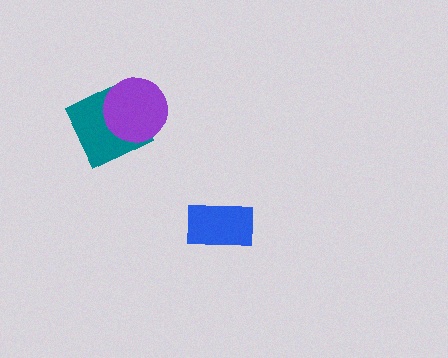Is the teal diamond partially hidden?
Yes, it is partially covered by another shape.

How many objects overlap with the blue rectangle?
0 objects overlap with the blue rectangle.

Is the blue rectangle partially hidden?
No, no other shape covers it.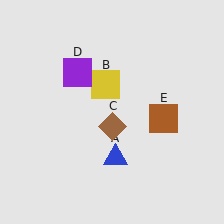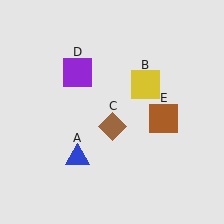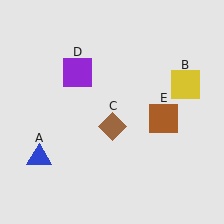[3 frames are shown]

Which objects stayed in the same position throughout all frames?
Brown diamond (object C) and purple square (object D) and brown square (object E) remained stationary.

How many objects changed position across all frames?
2 objects changed position: blue triangle (object A), yellow square (object B).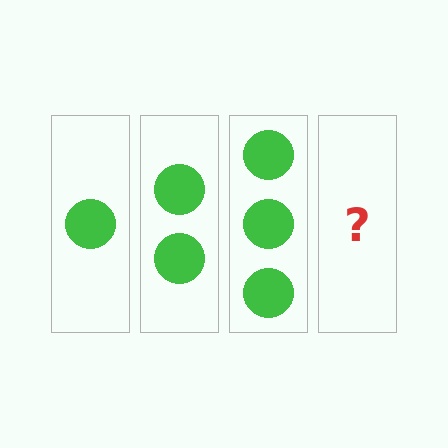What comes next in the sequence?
The next element should be 4 circles.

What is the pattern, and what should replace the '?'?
The pattern is that each step adds one more circle. The '?' should be 4 circles.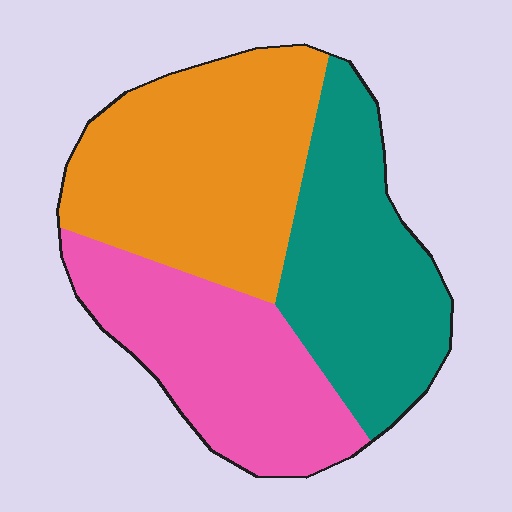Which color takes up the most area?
Orange, at roughly 40%.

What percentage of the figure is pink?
Pink covers 30% of the figure.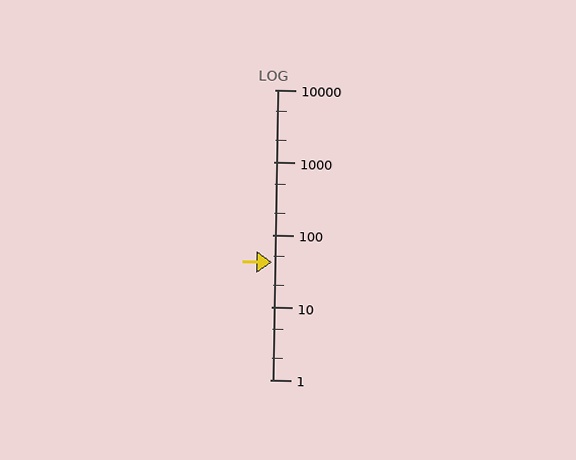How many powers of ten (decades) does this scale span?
The scale spans 4 decades, from 1 to 10000.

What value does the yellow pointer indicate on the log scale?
The pointer indicates approximately 42.